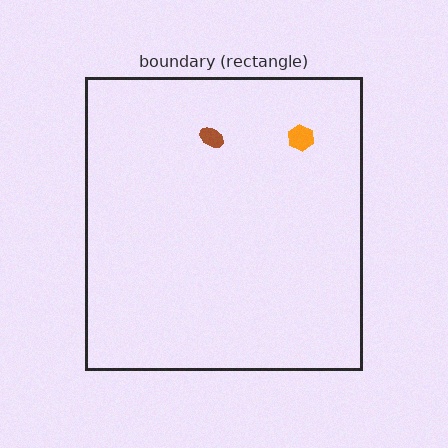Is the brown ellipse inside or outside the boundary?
Inside.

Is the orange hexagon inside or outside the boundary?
Inside.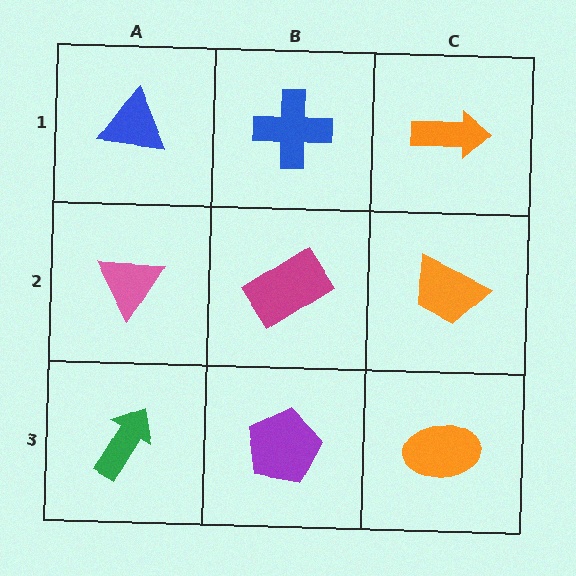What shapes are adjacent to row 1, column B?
A magenta rectangle (row 2, column B), a blue triangle (row 1, column A), an orange arrow (row 1, column C).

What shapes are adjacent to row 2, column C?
An orange arrow (row 1, column C), an orange ellipse (row 3, column C), a magenta rectangle (row 2, column B).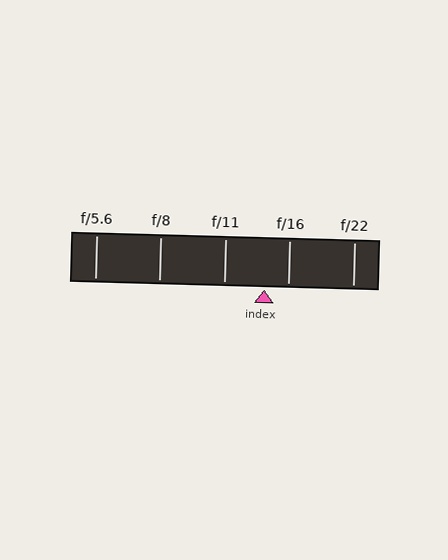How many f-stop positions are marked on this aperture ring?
There are 5 f-stop positions marked.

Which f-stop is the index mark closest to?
The index mark is closest to f/16.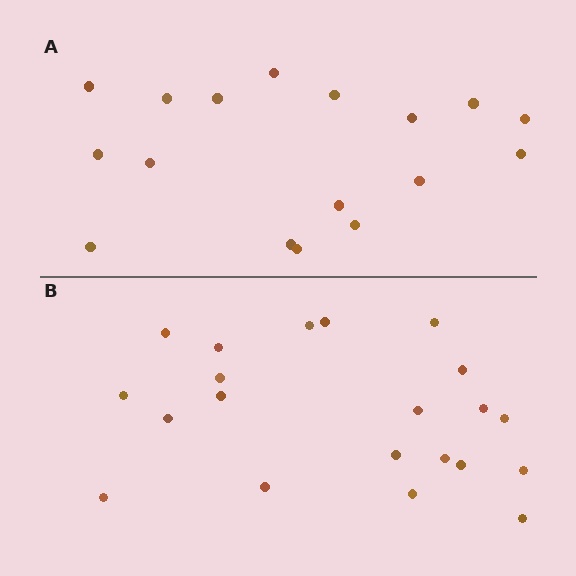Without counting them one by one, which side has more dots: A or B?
Region B (the bottom region) has more dots.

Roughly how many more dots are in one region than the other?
Region B has about 4 more dots than region A.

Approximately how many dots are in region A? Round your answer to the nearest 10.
About 20 dots. (The exact count is 17, which rounds to 20.)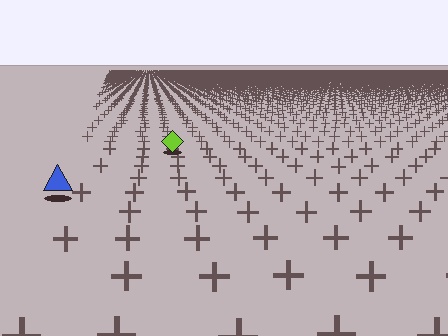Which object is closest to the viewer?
The blue triangle is closest. The texture marks near it are larger and more spread out.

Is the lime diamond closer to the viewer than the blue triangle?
No. The blue triangle is closer — you can tell from the texture gradient: the ground texture is coarser near it.